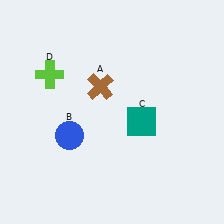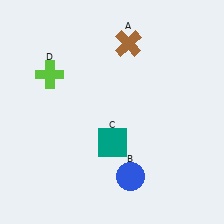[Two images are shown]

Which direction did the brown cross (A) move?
The brown cross (A) moved up.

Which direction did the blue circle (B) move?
The blue circle (B) moved right.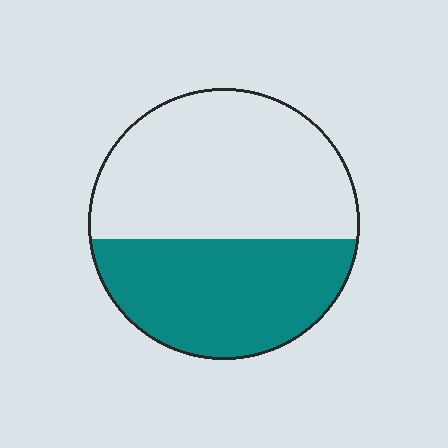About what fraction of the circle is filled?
About two fifths (2/5).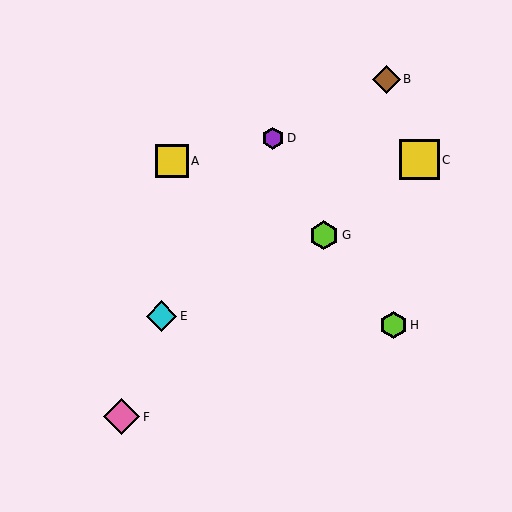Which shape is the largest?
The yellow square (labeled C) is the largest.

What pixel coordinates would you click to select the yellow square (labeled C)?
Click at (419, 160) to select the yellow square C.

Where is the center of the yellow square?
The center of the yellow square is at (172, 161).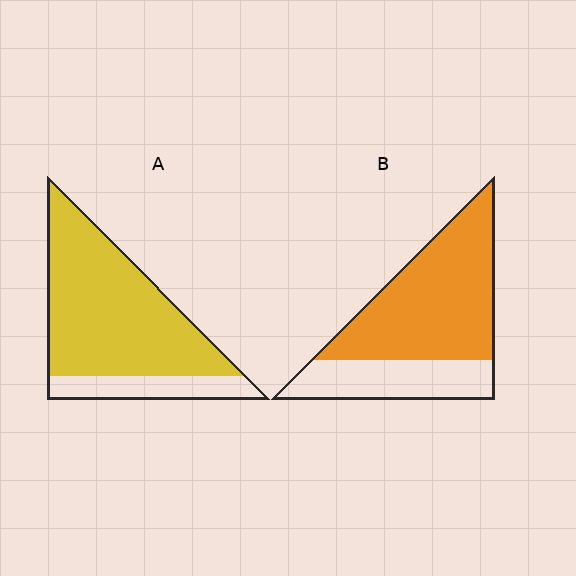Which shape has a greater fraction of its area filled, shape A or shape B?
Shape A.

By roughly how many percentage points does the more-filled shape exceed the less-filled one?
By roughly 10 percentage points (A over B).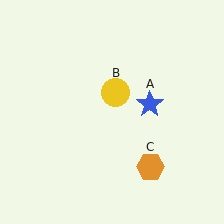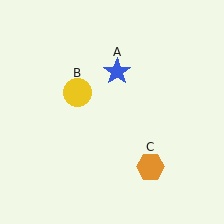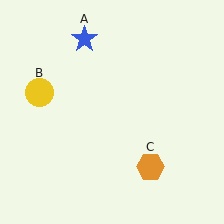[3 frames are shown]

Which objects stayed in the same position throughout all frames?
Orange hexagon (object C) remained stationary.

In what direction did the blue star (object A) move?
The blue star (object A) moved up and to the left.